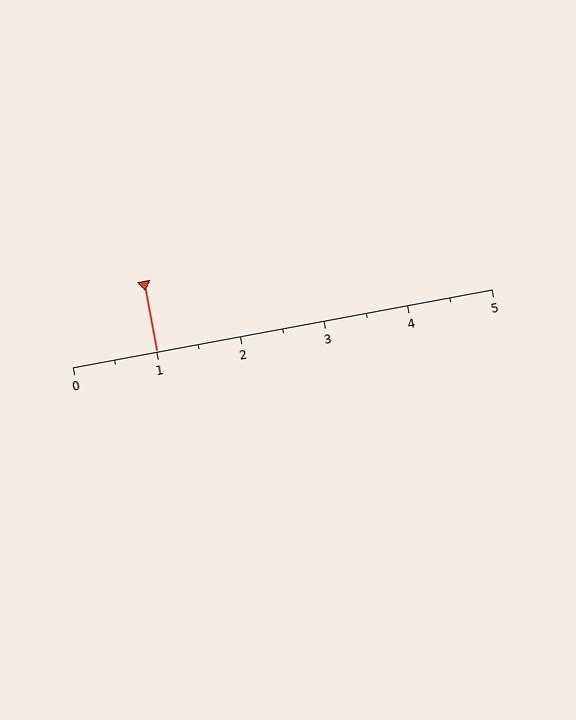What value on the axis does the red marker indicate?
The marker indicates approximately 1.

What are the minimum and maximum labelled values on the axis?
The axis runs from 0 to 5.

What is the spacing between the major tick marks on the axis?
The major ticks are spaced 1 apart.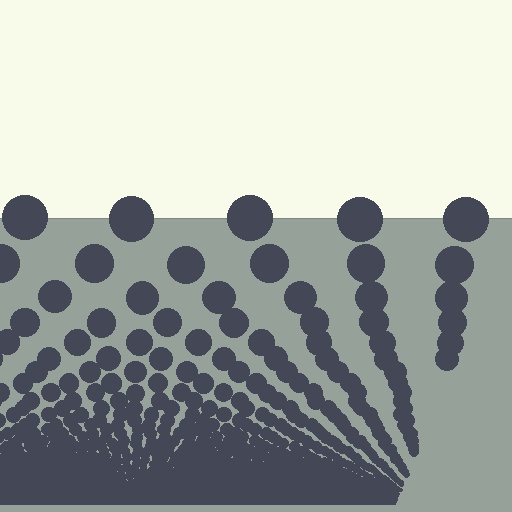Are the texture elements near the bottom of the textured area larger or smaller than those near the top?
Smaller. The gradient is inverted — elements near the bottom are smaller and denser.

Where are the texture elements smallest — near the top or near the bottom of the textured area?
Near the bottom.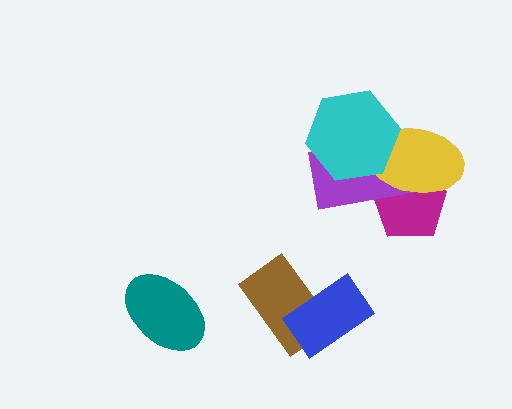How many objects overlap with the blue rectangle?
1 object overlaps with the blue rectangle.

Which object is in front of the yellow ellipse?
The cyan hexagon is in front of the yellow ellipse.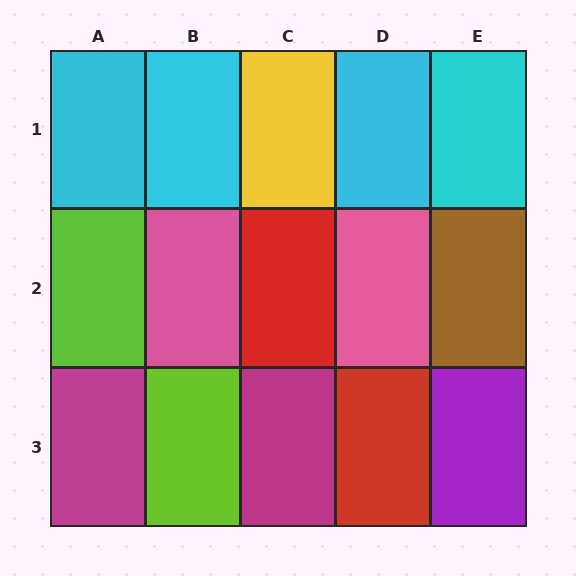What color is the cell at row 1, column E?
Cyan.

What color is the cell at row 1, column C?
Yellow.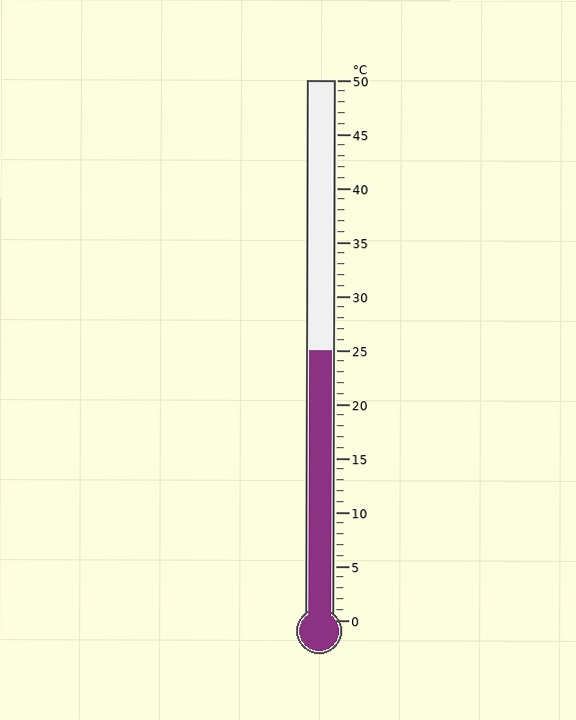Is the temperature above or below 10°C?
The temperature is above 10°C.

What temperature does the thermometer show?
The thermometer shows approximately 25°C.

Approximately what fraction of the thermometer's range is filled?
The thermometer is filled to approximately 50% of its range.